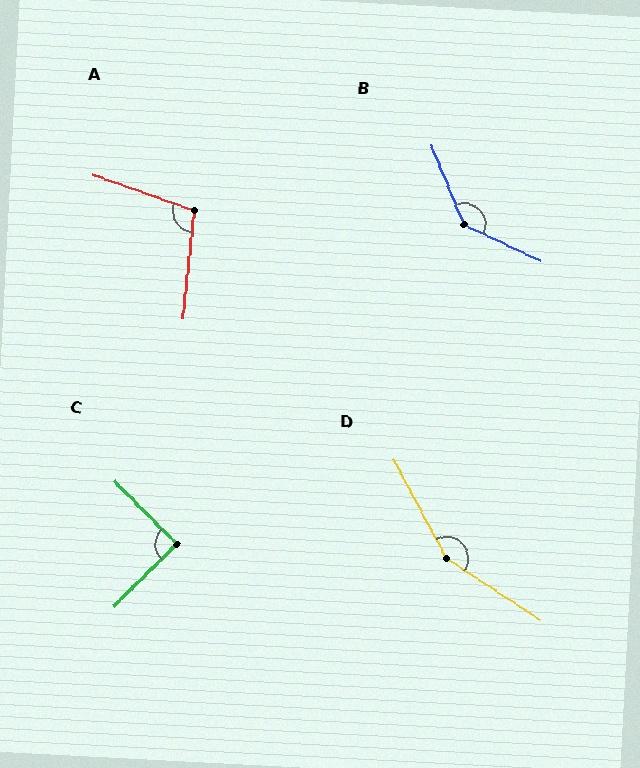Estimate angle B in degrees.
Approximately 138 degrees.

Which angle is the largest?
D, at approximately 152 degrees.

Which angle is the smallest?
C, at approximately 91 degrees.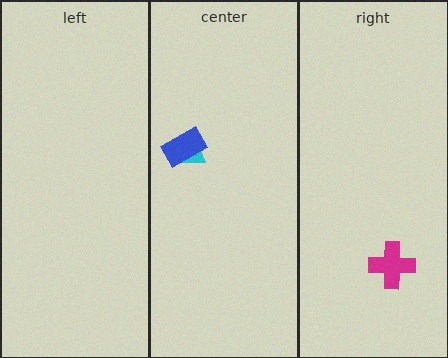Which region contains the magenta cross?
The right region.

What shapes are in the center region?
The cyan trapezoid, the blue rectangle.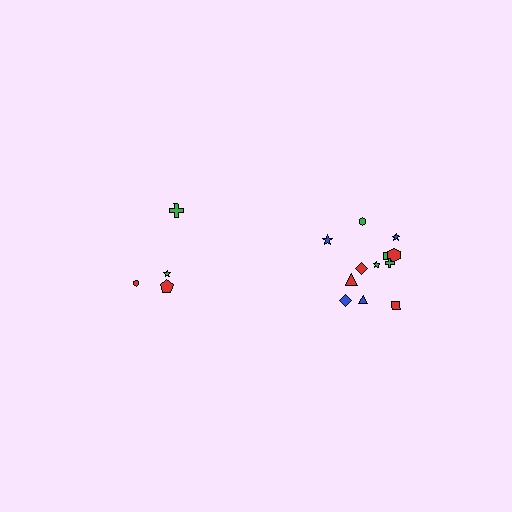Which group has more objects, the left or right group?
The right group.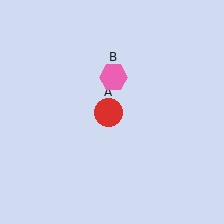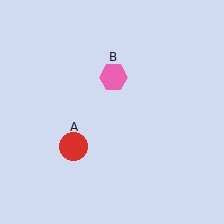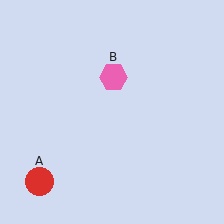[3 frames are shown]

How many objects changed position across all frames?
1 object changed position: red circle (object A).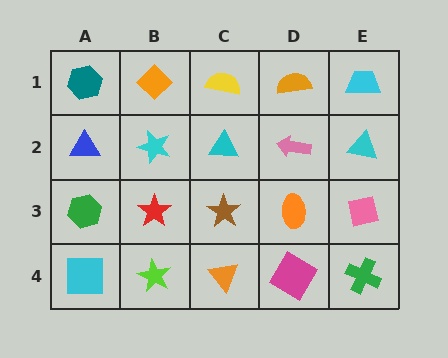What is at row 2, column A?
A blue triangle.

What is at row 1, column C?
A yellow semicircle.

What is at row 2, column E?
A cyan triangle.